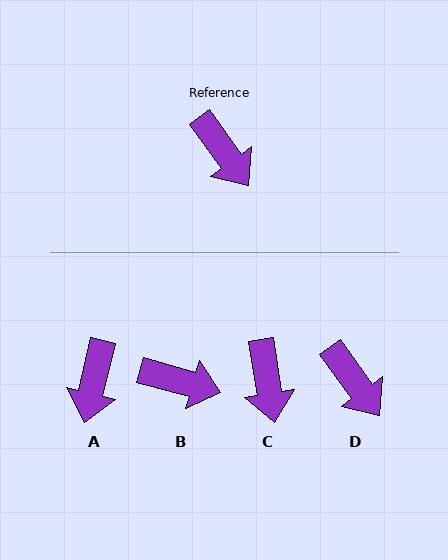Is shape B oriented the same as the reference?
No, it is off by about 39 degrees.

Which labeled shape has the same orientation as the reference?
D.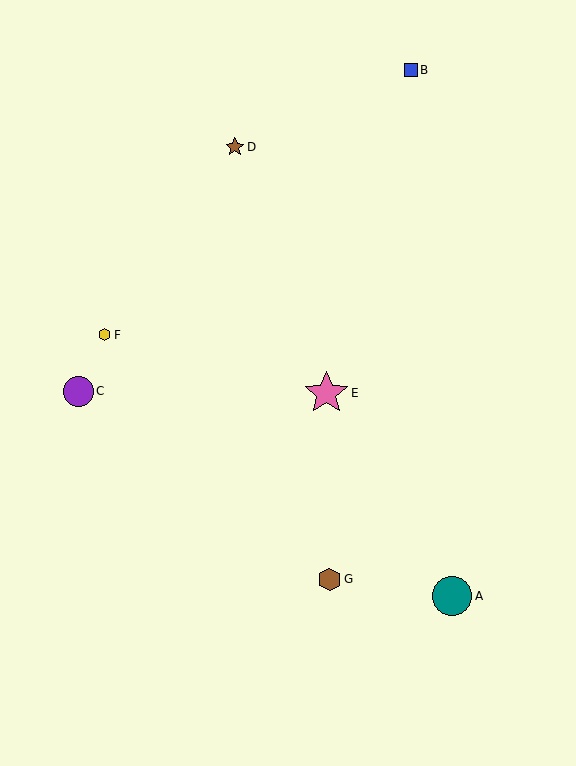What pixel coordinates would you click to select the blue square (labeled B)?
Click at (411, 70) to select the blue square B.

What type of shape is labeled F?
Shape F is a yellow hexagon.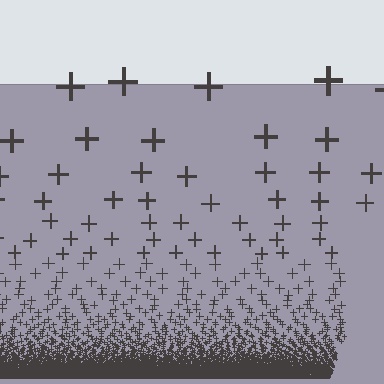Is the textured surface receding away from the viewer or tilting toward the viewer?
The surface appears to tilt toward the viewer. Texture elements get larger and sparser toward the top.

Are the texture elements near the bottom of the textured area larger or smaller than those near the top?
Smaller. The gradient is inverted — elements near the bottom are smaller and denser.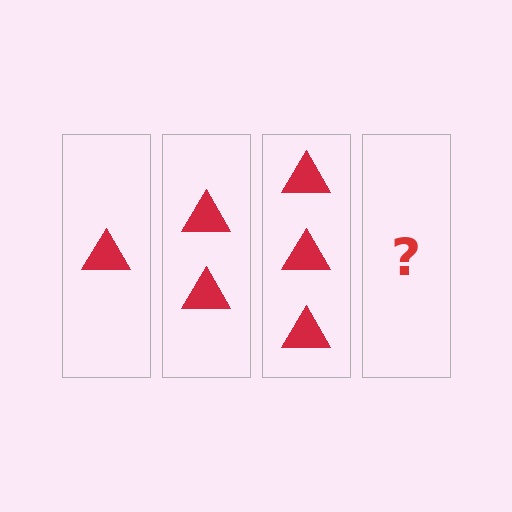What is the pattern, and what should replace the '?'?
The pattern is that each step adds one more triangle. The '?' should be 4 triangles.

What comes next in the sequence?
The next element should be 4 triangles.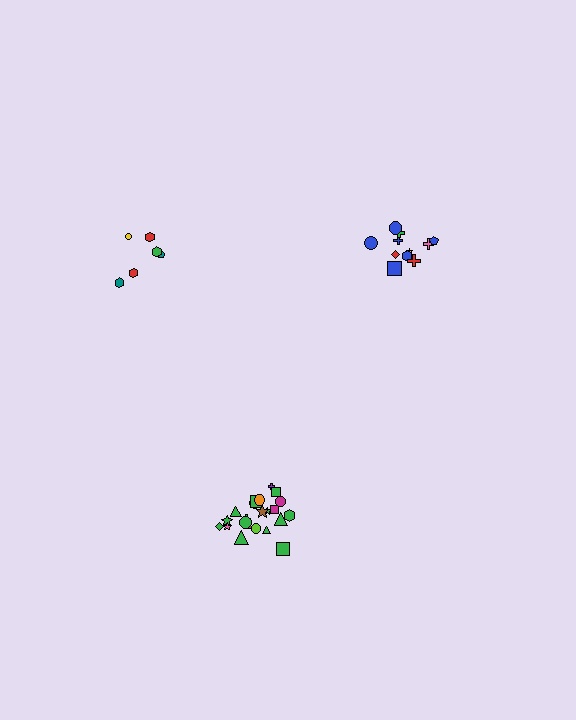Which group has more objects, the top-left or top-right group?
The top-right group.